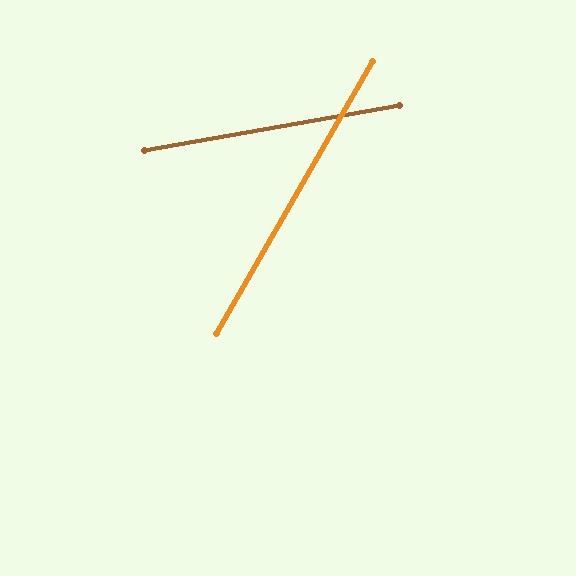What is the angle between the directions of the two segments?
Approximately 50 degrees.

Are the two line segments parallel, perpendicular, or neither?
Neither parallel nor perpendicular — they differ by about 50°.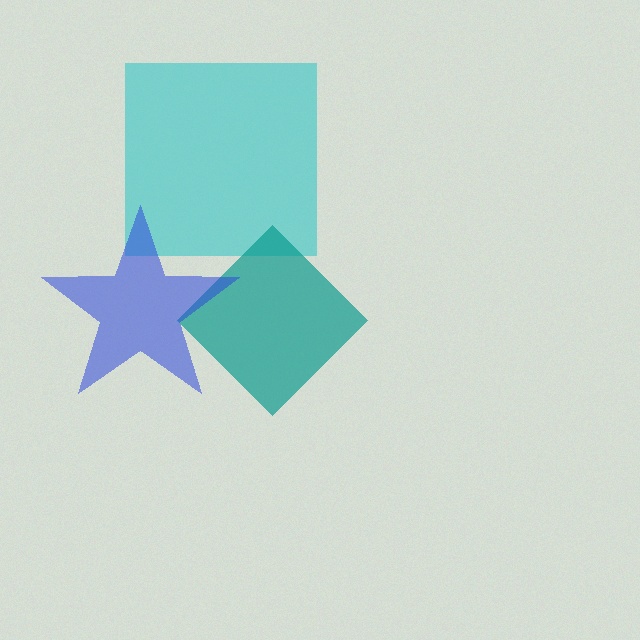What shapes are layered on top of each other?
The layered shapes are: a cyan square, a teal diamond, a blue star.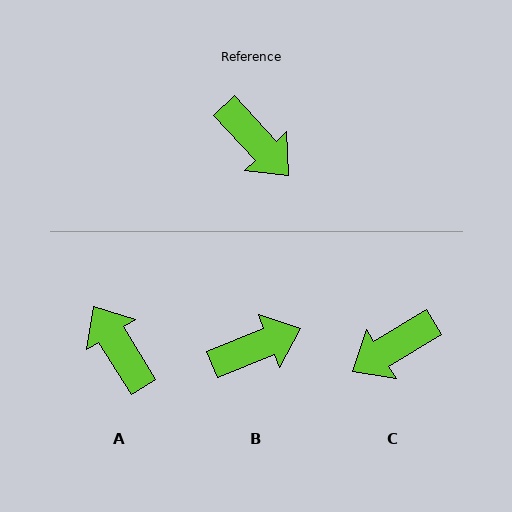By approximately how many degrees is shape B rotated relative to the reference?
Approximately 69 degrees counter-clockwise.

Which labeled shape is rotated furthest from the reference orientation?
A, about 169 degrees away.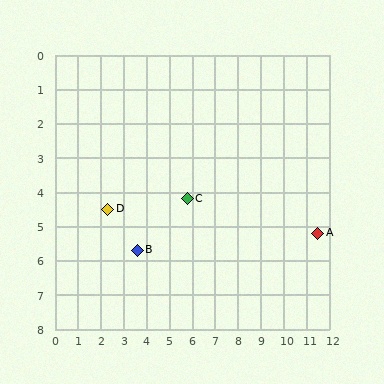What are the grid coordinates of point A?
Point A is at approximately (11.5, 5.2).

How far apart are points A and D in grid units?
Points A and D are about 9.2 grid units apart.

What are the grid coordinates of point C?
Point C is at approximately (5.8, 4.2).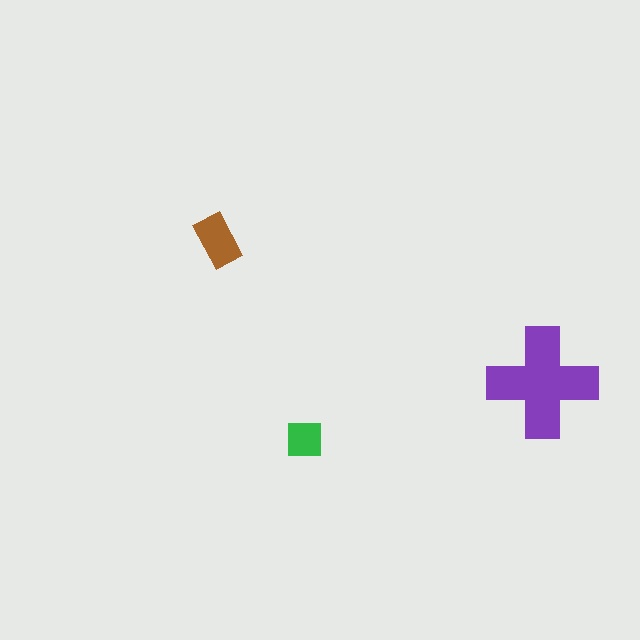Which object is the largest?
The purple cross.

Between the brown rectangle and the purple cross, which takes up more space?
The purple cross.